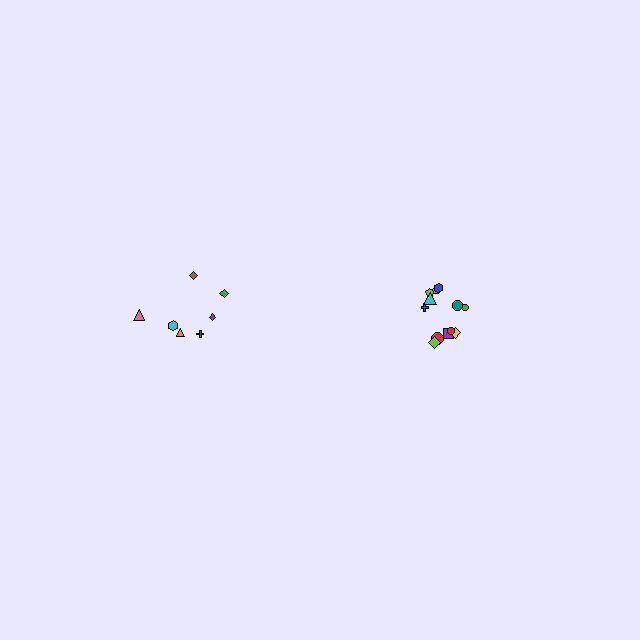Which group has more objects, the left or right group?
The right group.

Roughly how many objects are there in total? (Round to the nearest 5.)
Roughly 20 objects in total.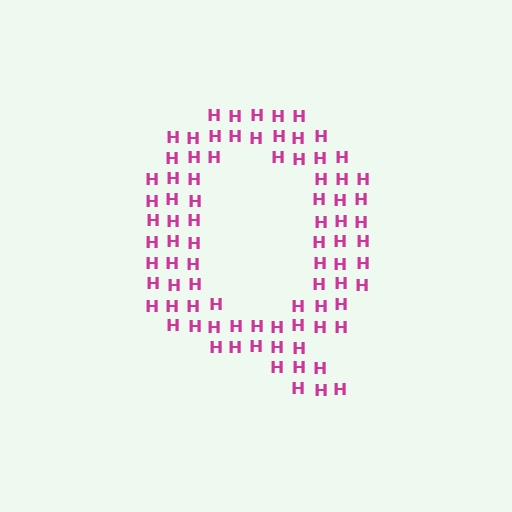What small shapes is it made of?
It is made of small letter H's.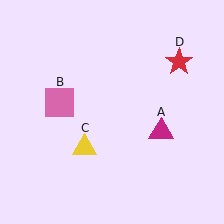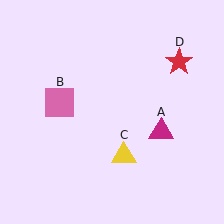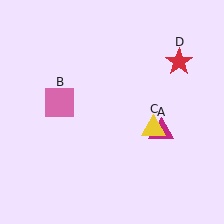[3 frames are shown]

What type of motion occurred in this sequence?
The yellow triangle (object C) rotated counterclockwise around the center of the scene.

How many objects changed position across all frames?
1 object changed position: yellow triangle (object C).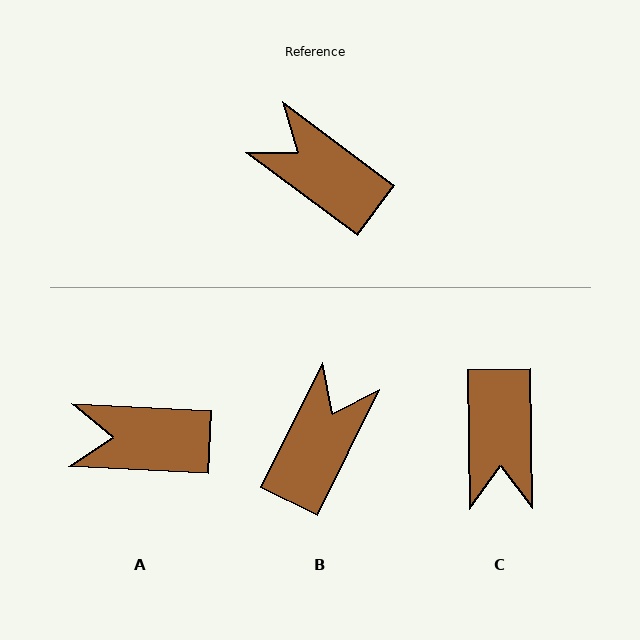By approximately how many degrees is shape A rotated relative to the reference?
Approximately 34 degrees counter-clockwise.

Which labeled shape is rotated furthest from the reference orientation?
C, about 128 degrees away.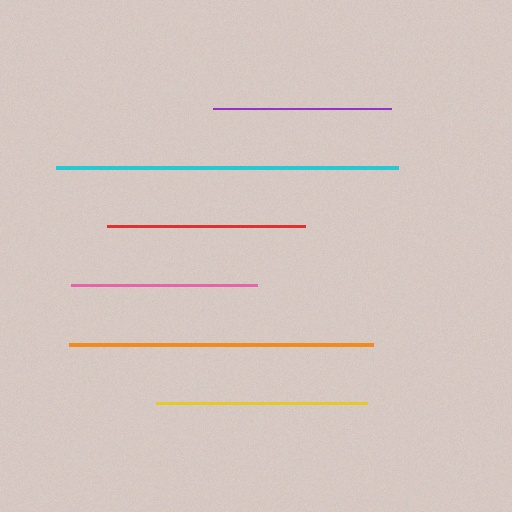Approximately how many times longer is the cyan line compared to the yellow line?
The cyan line is approximately 1.6 times the length of the yellow line.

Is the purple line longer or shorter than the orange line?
The orange line is longer than the purple line.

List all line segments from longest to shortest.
From longest to shortest: cyan, orange, yellow, red, pink, purple.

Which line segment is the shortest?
The purple line is the shortest at approximately 178 pixels.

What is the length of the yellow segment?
The yellow segment is approximately 211 pixels long.